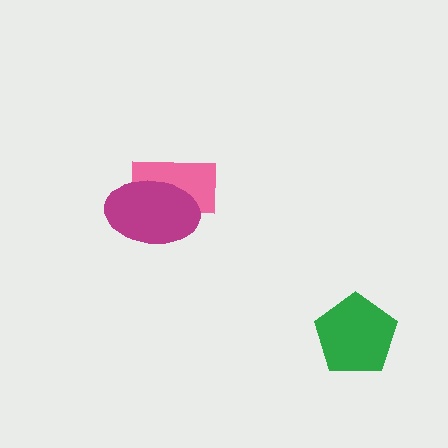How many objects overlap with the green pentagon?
0 objects overlap with the green pentagon.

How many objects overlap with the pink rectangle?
1 object overlaps with the pink rectangle.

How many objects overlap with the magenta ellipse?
1 object overlaps with the magenta ellipse.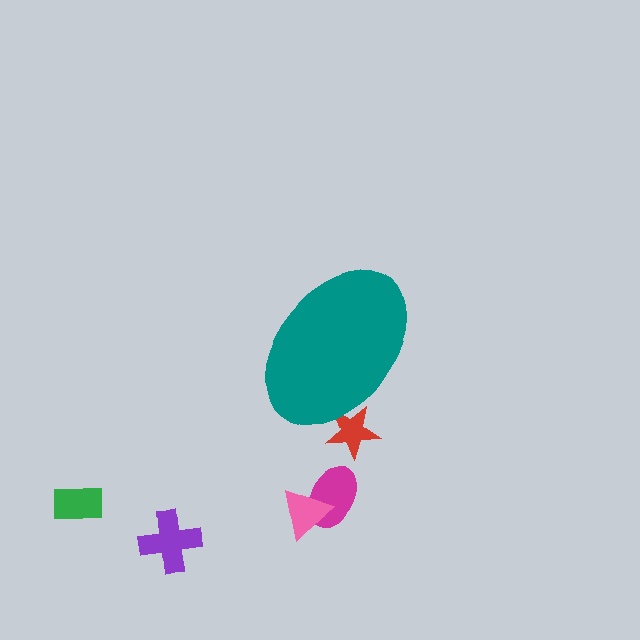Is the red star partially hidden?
Yes, the red star is partially hidden behind the teal ellipse.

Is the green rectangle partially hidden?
No, the green rectangle is fully visible.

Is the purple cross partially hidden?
No, the purple cross is fully visible.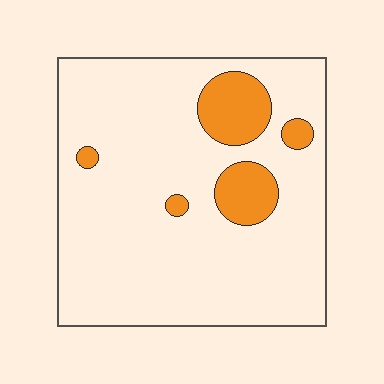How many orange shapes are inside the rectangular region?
5.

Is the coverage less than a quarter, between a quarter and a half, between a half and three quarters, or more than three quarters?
Less than a quarter.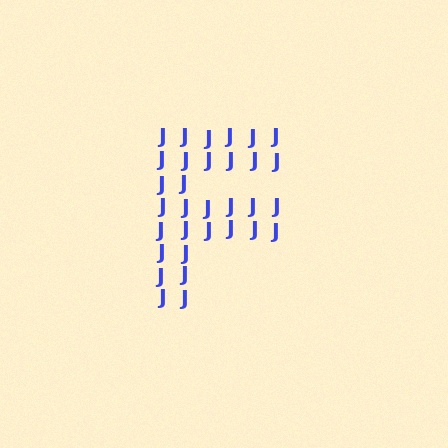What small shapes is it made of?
It is made of small letter J's.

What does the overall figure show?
The overall figure shows the letter F.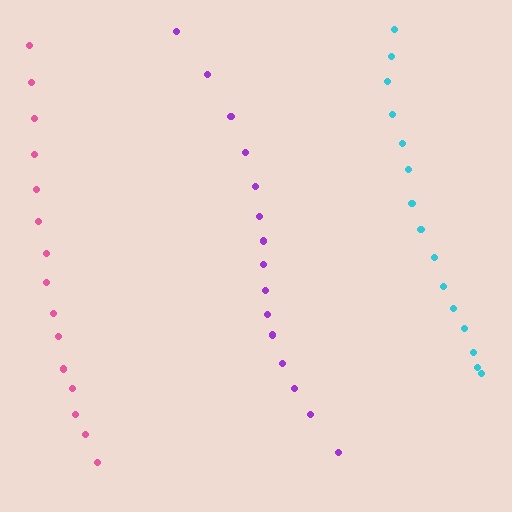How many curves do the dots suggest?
There are 3 distinct paths.